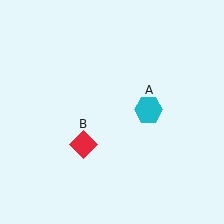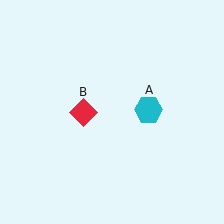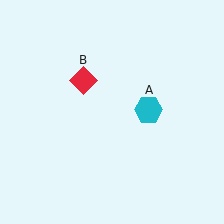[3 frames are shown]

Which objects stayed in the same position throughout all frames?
Cyan hexagon (object A) remained stationary.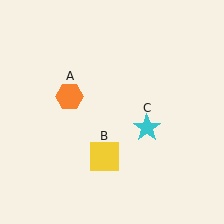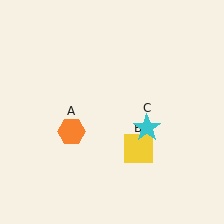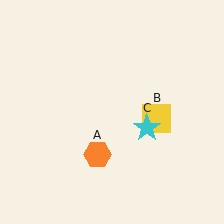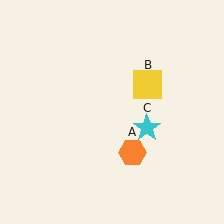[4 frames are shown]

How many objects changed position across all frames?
2 objects changed position: orange hexagon (object A), yellow square (object B).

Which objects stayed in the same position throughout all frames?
Cyan star (object C) remained stationary.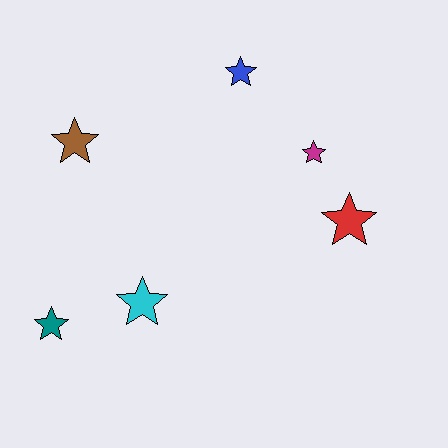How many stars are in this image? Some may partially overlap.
There are 6 stars.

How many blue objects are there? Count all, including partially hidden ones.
There is 1 blue object.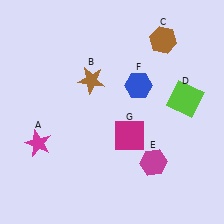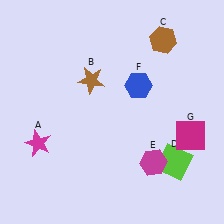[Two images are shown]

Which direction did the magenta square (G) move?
The magenta square (G) moved right.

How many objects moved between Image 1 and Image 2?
2 objects moved between the two images.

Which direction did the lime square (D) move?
The lime square (D) moved down.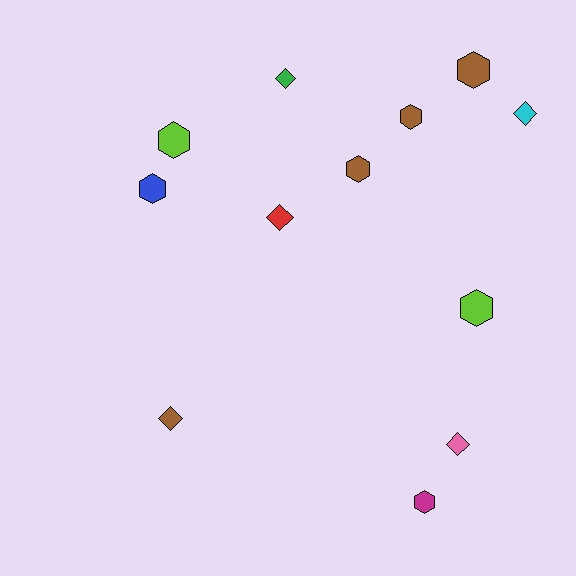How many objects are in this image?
There are 12 objects.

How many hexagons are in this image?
There are 7 hexagons.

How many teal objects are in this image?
There are no teal objects.